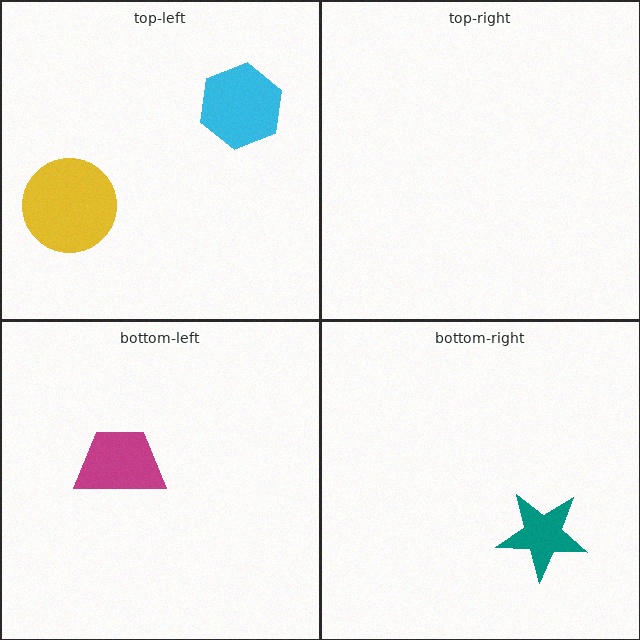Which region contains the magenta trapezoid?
The bottom-left region.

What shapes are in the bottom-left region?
The magenta trapezoid.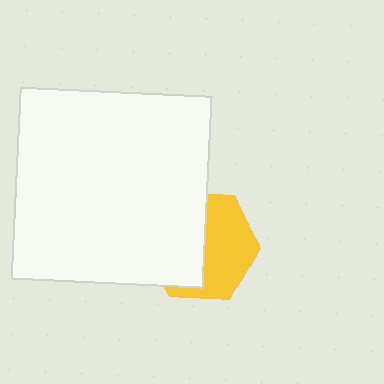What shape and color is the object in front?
The object in front is a white square.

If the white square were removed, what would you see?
You would see the complete yellow hexagon.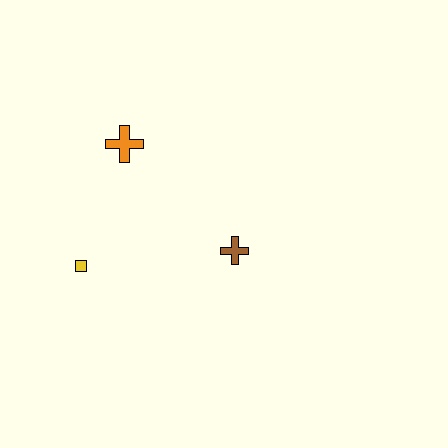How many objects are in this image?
There are 3 objects.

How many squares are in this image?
There is 1 square.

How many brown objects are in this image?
There is 1 brown object.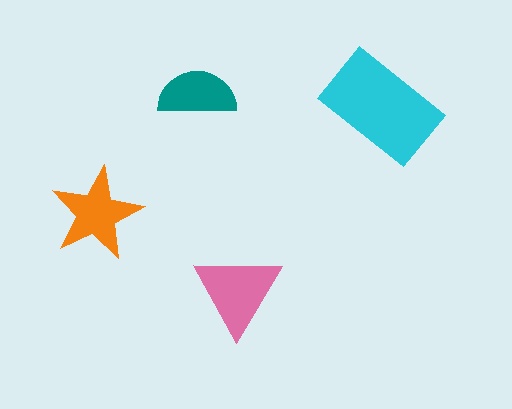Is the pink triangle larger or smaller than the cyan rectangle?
Smaller.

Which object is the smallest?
The teal semicircle.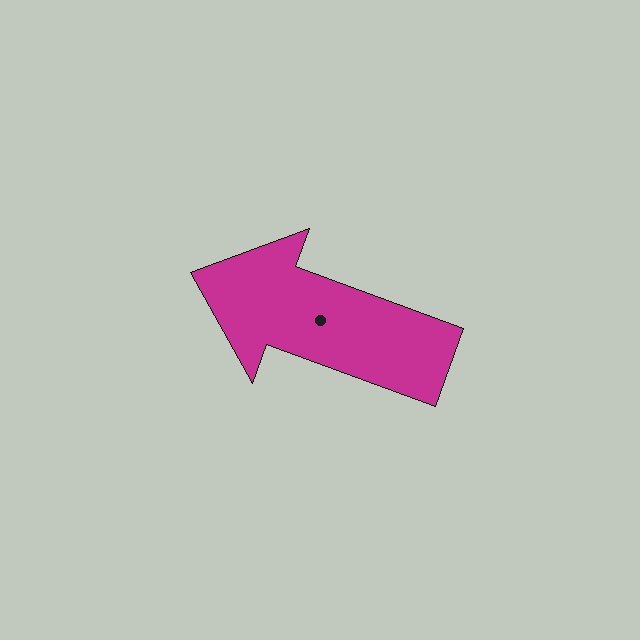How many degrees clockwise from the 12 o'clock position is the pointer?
Approximately 290 degrees.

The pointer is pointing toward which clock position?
Roughly 10 o'clock.